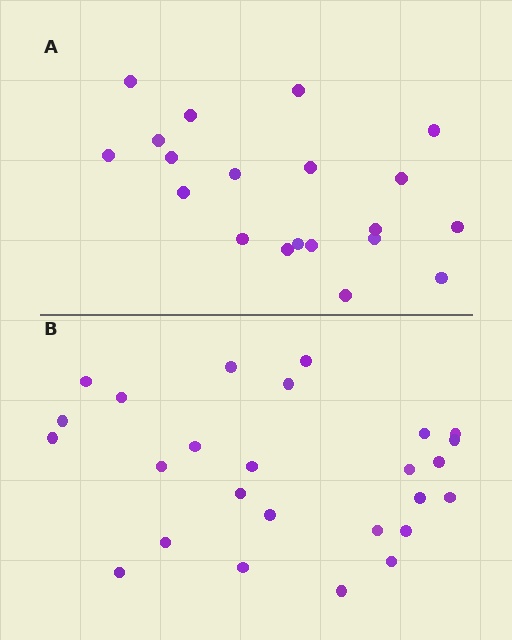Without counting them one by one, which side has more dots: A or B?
Region B (the bottom region) has more dots.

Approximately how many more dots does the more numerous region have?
Region B has about 6 more dots than region A.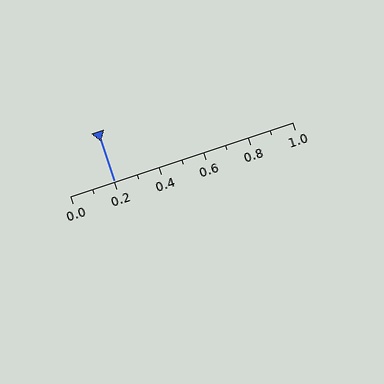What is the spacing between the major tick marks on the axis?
The major ticks are spaced 0.2 apart.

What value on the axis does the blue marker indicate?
The marker indicates approximately 0.2.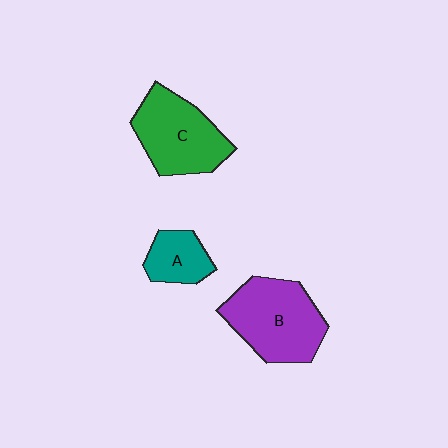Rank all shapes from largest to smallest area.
From largest to smallest: B (purple), C (green), A (teal).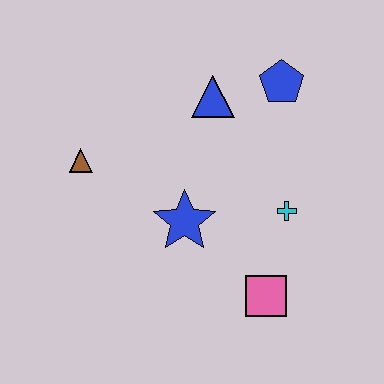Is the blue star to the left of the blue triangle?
Yes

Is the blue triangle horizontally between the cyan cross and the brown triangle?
Yes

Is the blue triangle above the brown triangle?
Yes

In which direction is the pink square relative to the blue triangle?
The pink square is below the blue triangle.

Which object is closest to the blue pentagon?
The blue triangle is closest to the blue pentagon.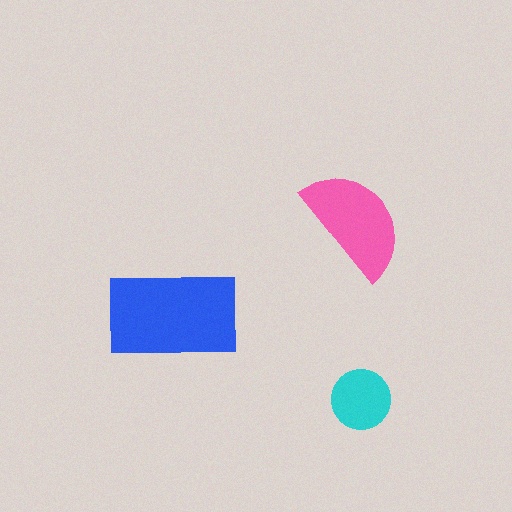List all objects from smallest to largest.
The cyan circle, the pink semicircle, the blue rectangle.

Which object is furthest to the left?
The blue rectangle is leftmost.